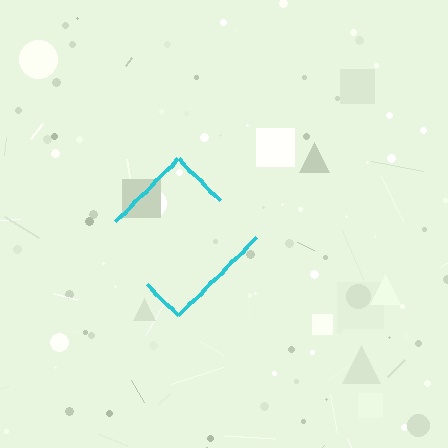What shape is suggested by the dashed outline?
The dashed outline suggests a diamond.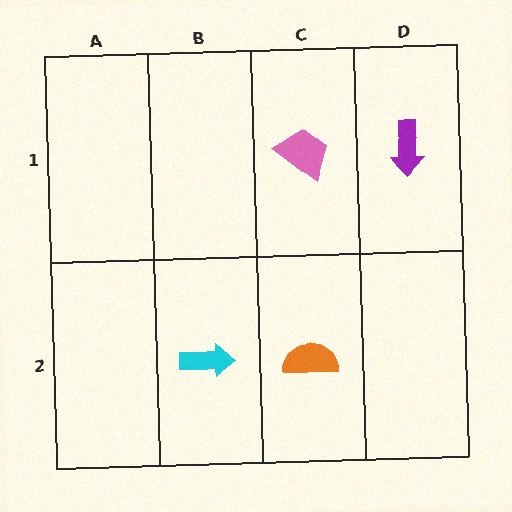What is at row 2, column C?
An orange semicircle.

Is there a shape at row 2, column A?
No, that cell is empty.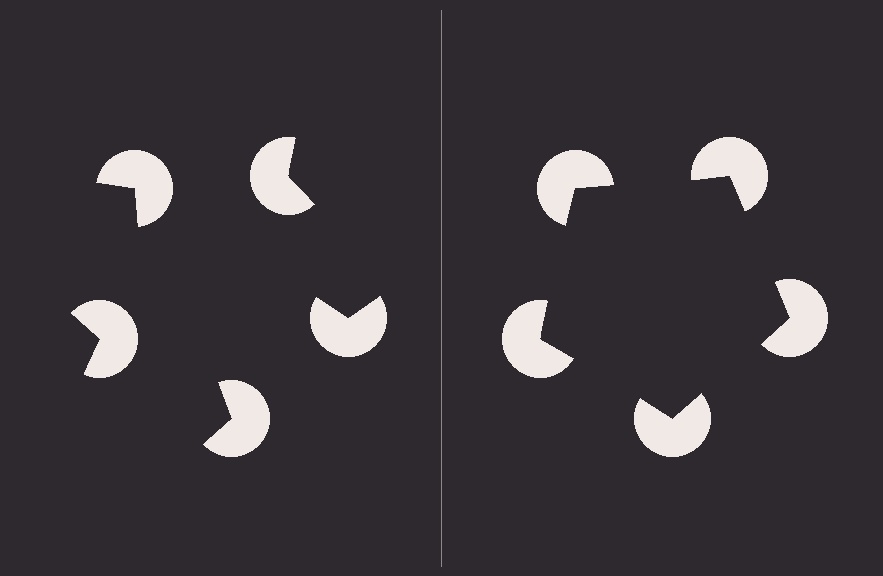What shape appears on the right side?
An illusory pentagon.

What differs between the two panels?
The pac-man discs are positioned identically on both sides; only the wedge orientations differ. On the right they align to a pentagon; on the left they are misaligned.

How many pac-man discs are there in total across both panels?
10 — 5 on each side.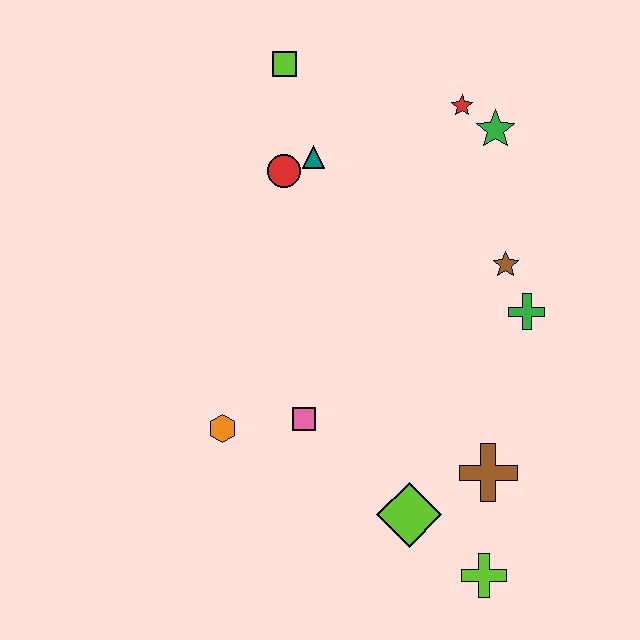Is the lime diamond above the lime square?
No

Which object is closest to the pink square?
The orange hexagon is closest to the pink square.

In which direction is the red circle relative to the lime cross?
The red circle is above the lime cross.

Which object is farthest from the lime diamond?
The lime square is farthest from the lime diamond.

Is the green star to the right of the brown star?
No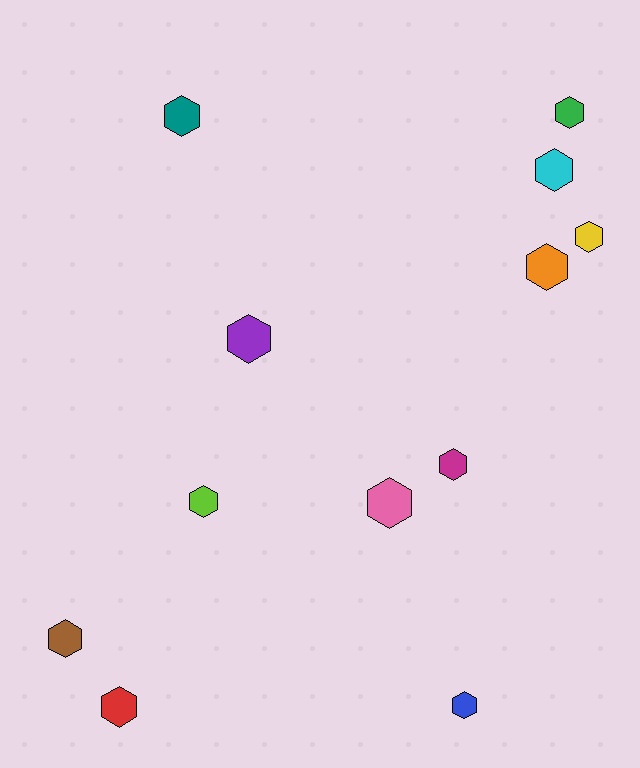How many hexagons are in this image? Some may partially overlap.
There are 12 hexagons.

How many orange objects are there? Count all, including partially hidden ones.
There is 1 orange object.